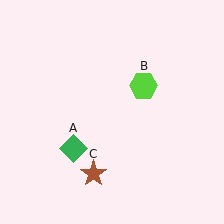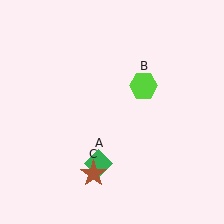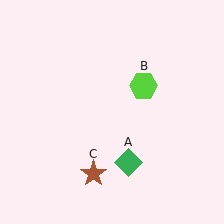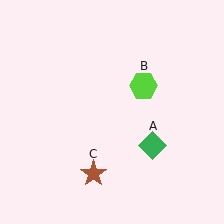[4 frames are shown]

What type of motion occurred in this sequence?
The green diamond (object A) rotated counterclockwise around the center of the scene.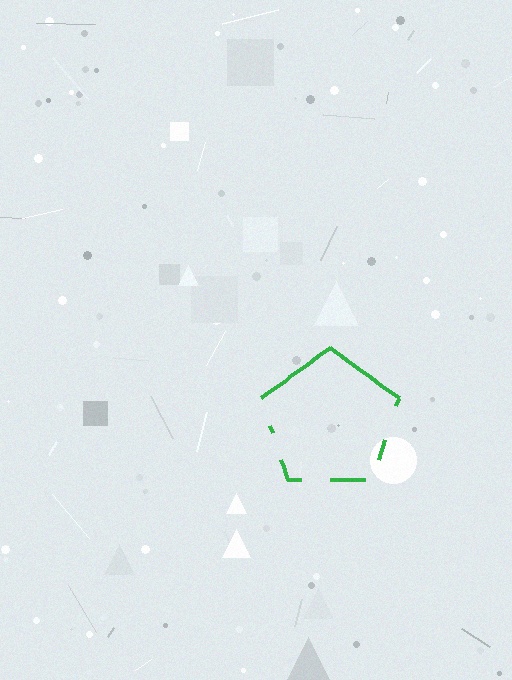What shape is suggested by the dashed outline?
The dashed outline suggests a pentagon.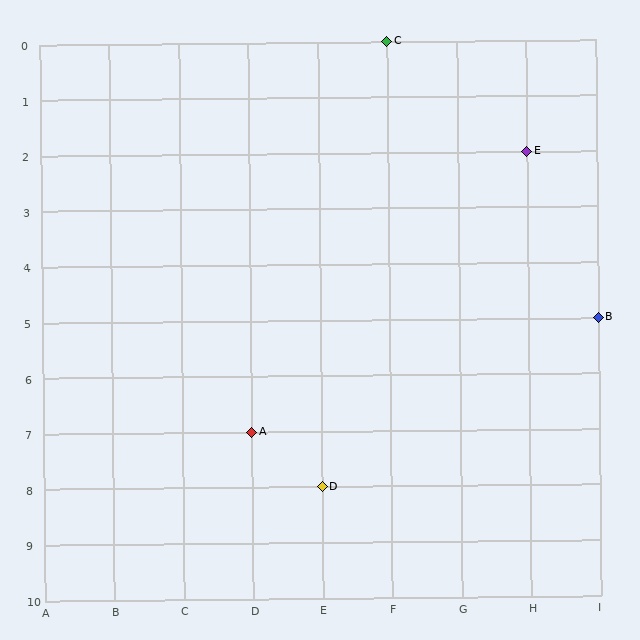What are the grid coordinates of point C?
Point C is at grid coordinates (F, 0).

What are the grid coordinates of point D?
Point D is at grid coordinates (E, 8).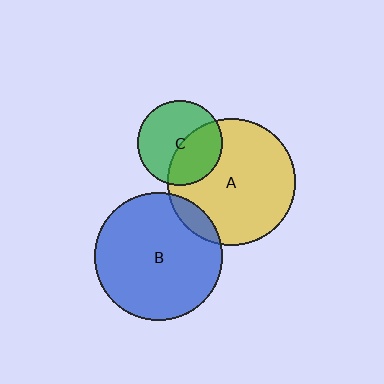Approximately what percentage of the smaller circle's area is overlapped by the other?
Approximately 40%.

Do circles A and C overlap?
Yes.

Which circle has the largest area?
Circle B (blue).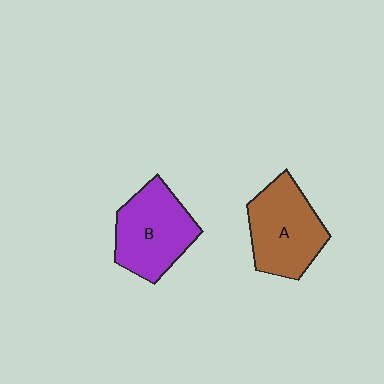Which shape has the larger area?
Shape A (brown).